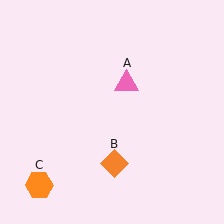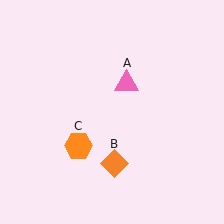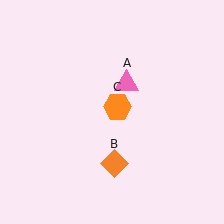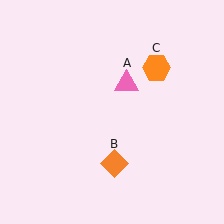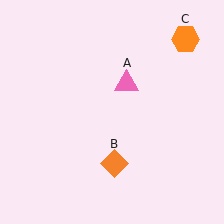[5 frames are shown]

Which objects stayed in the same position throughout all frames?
Pink triangle (object A) and orange diamond (object B) remained stationary.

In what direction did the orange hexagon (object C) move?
The orange hexagon (object C) moved up and to the right.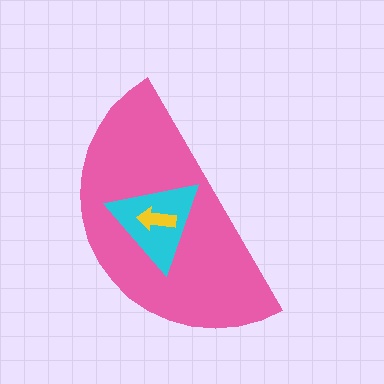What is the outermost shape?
The pink semicircle.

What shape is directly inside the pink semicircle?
The cyan triangle.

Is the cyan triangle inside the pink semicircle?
Yes.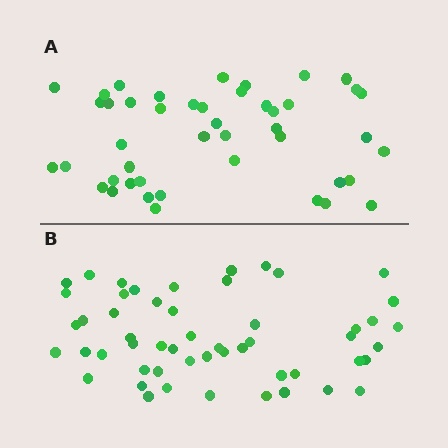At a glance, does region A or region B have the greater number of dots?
Region B (the bottom region) has more dots.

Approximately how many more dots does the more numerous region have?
Region B has roughly 8 or so more dots than region A.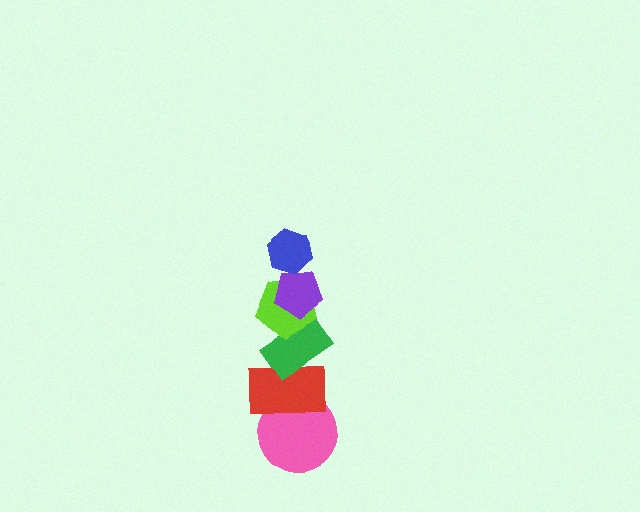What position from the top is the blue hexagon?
The blue hexagon is 1st from the top.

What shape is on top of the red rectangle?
The green rectangle is on top of the red rectangle.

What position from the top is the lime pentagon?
The lime pentagon is 3rd from the top.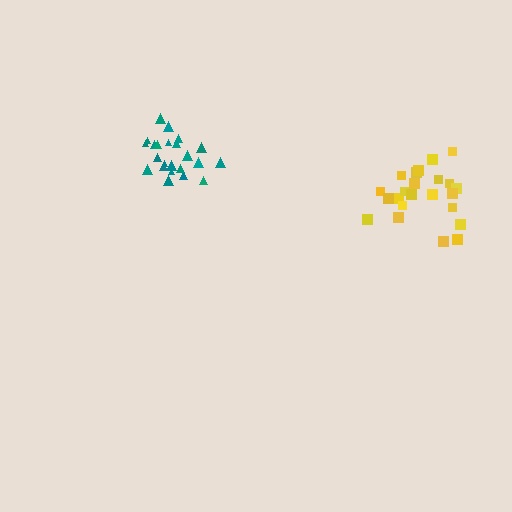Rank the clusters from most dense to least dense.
teal, yellow.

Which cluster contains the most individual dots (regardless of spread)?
Teal (24).